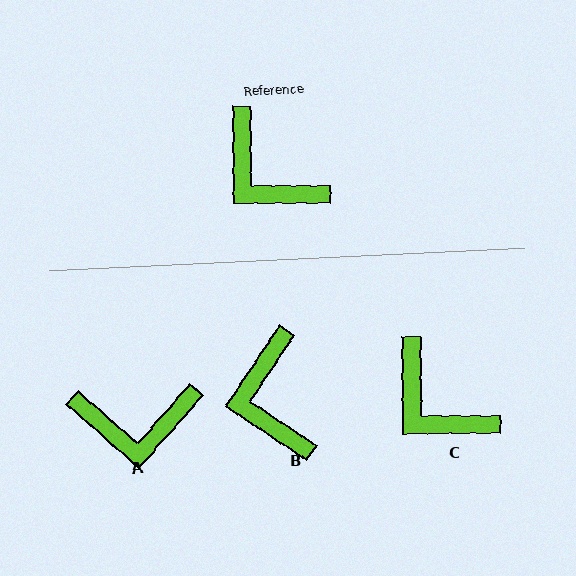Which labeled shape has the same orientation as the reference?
C.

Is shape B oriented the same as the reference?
No, it is off by about 34 degrees.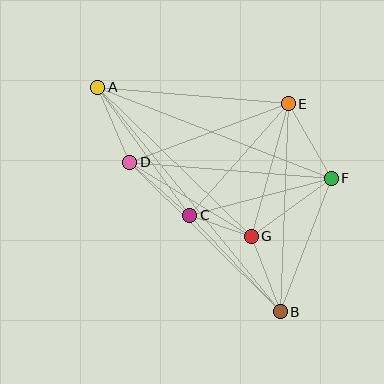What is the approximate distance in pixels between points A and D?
The distance between A and D is approximately 82 pixels.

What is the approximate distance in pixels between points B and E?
The distance between B and E is approximately 208 pixels.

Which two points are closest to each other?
Points C and G are closest to each other.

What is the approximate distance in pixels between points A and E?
The distance between A and E is approximately 192 pixels.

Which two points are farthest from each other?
Points A and B are farthest from each other.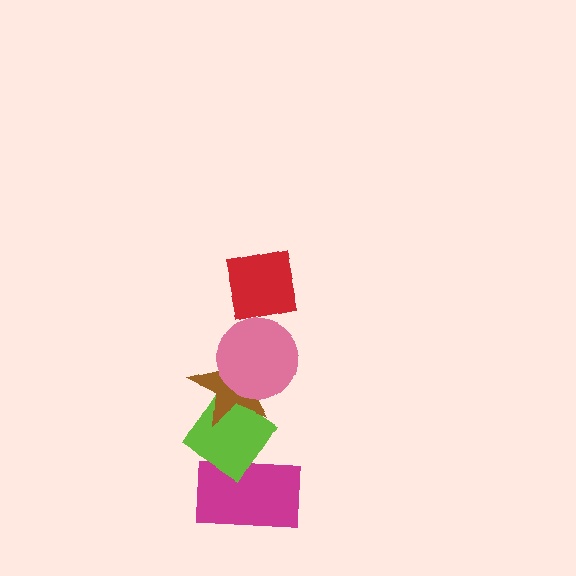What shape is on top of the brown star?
The pink circle is on top of the brown star.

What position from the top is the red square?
The red square is 1st from the top.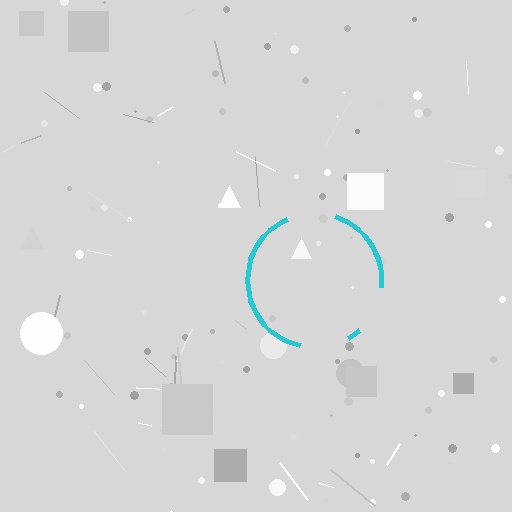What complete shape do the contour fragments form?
The contour fragments form a circle.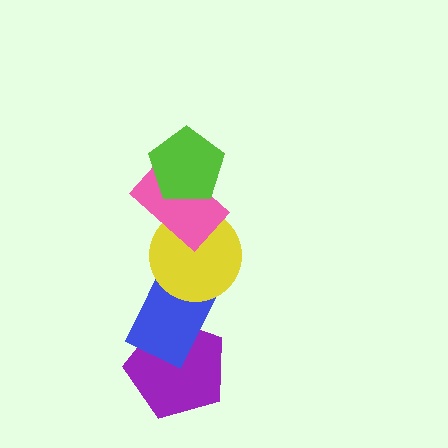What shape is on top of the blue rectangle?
The yellow circle is on top of the blue rectangle.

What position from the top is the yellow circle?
The yellow circle is 3rd from the top.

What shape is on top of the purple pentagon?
The blue rectangle is on top of the purple pentagon.